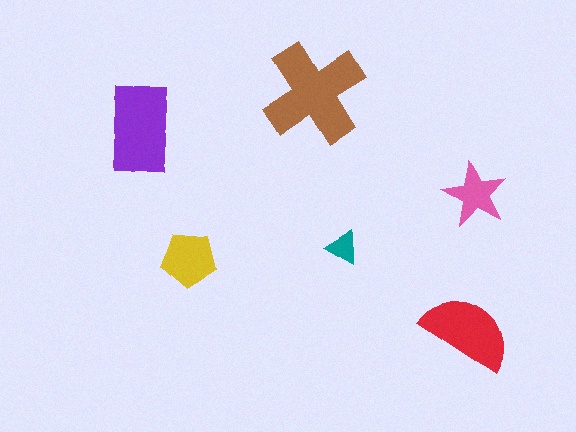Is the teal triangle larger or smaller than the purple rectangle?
Smaller.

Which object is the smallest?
The teal triangle.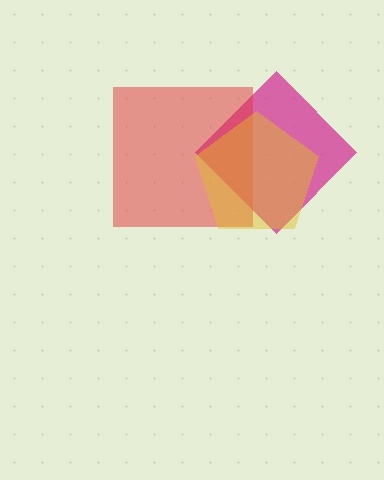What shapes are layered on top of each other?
The layered shapes are: a magenta diamond, a red square, a yellow pentagon.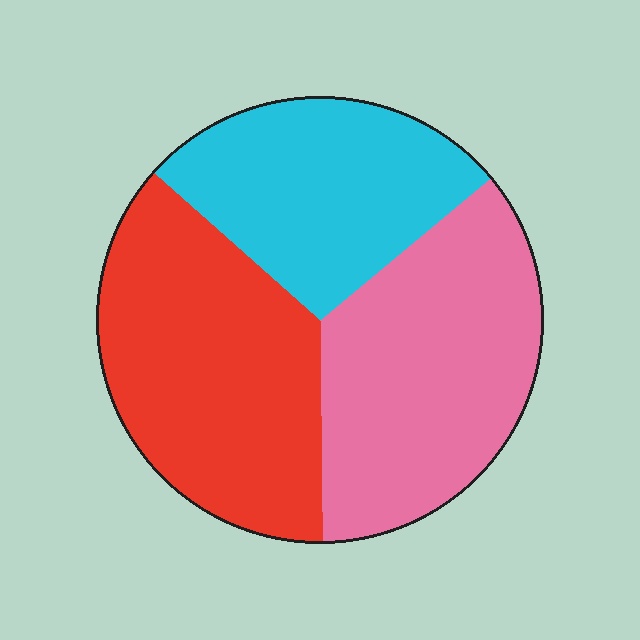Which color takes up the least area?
Cyan, at roughly 25%.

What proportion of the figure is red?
Red covers 37% of the figure.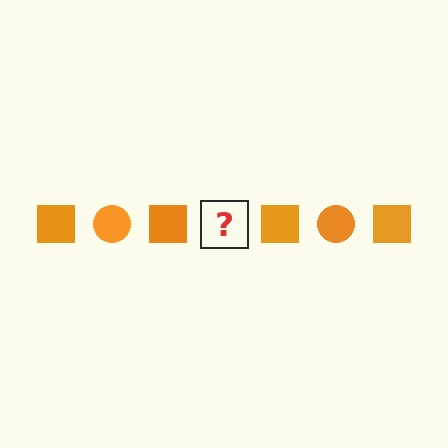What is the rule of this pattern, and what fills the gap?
The rule is that the pattern cycles through square, circle shapes in orange. The gap should be filled with an orange circle.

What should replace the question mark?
The question mark should be replaced with an orange circle.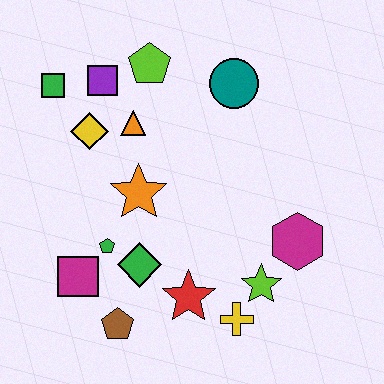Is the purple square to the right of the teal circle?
No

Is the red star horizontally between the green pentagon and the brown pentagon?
No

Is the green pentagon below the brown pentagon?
No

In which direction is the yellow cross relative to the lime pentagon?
The yellow cross is below the lime pentagon.